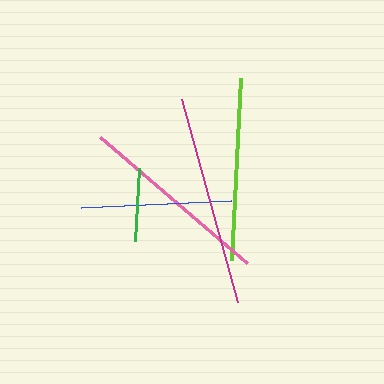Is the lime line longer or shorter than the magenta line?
The magenta line is longer than the lime line.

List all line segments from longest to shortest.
From longest to shortest: magenta, pink, lime, blue, green.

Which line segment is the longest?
The magenta line is the longest at approximately 210 pixels.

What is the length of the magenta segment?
The magenta segment is approximately 210 pixels long.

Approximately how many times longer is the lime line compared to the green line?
The lime line is approximately 2.5 times the length of the green line.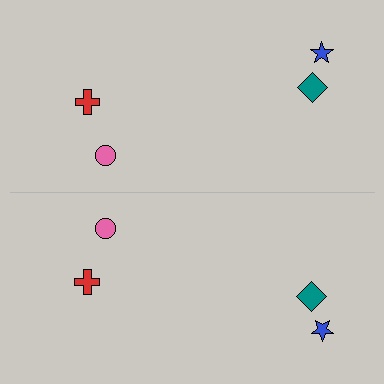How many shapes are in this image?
There are 8 shapes in this image.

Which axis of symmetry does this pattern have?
The pattern has a horizontal axis of symmetry running through the center of the image.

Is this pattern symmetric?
Yes, this pattern has bilateral (reflection) symmetry.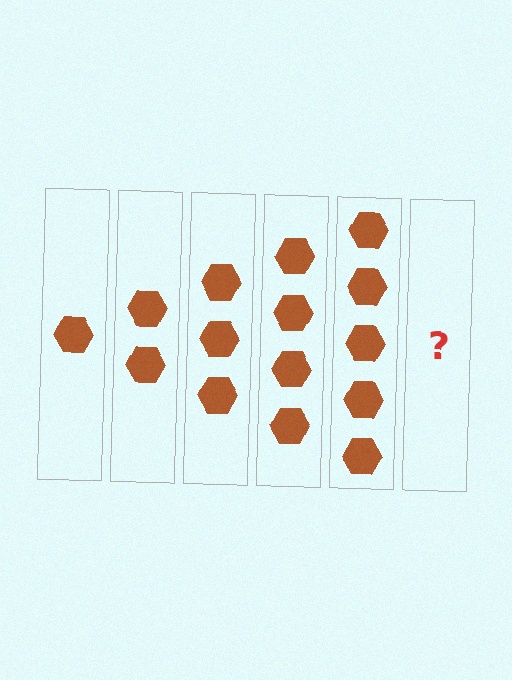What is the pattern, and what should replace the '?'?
The pattern is that each step adds one more hexagon. The '?' should be 6 hexagons.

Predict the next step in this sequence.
The next step is 6 hexagons.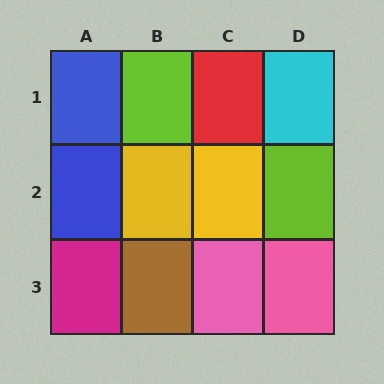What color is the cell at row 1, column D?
Cyan.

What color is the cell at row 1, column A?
Blue.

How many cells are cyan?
1 cell is cyan.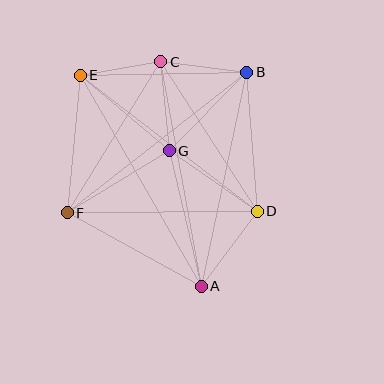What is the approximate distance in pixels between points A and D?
The distance between A and D is approximately 93 pixels.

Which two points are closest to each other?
Points C and E are closest to each other.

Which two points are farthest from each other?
Points A and E are farthest from each other.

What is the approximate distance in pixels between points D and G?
The distance between D and G is approximately 107 pixels.